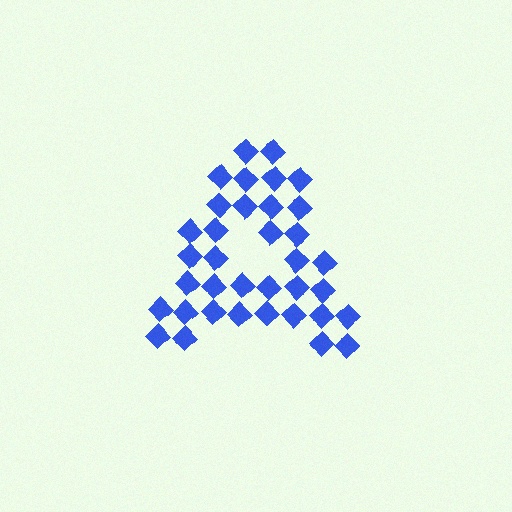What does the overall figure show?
The overall figure shows the letter A.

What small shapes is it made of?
It is made of small diamonds.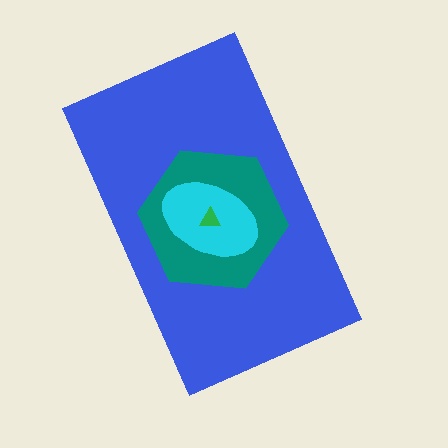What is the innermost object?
The green triangle.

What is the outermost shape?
The blue rectangle.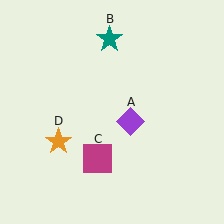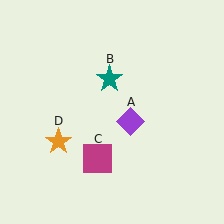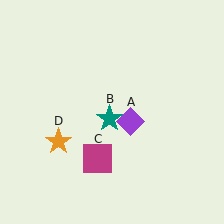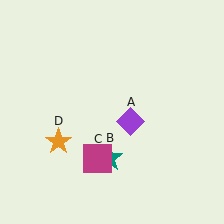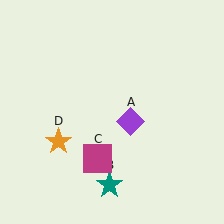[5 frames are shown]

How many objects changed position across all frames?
1 object changed position: teal star (object B).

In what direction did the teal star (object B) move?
The teal star (object B) moved down.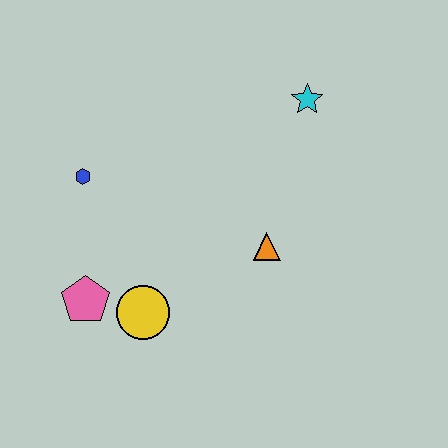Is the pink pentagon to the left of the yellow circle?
Yes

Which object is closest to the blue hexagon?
The pink pentagon is closest to the blue hexagon.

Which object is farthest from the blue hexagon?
The cyan star is farthest from the blue hexagon.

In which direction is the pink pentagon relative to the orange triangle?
The pink pentagon is to the left of the orange triangle.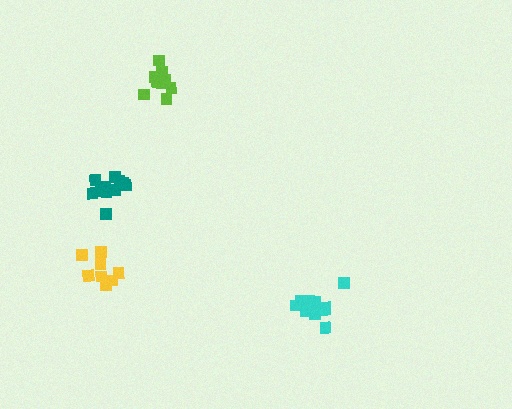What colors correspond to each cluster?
The clusters are colored: cyan, yellow, teal, lime.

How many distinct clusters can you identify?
There are 4 distinct clusters.